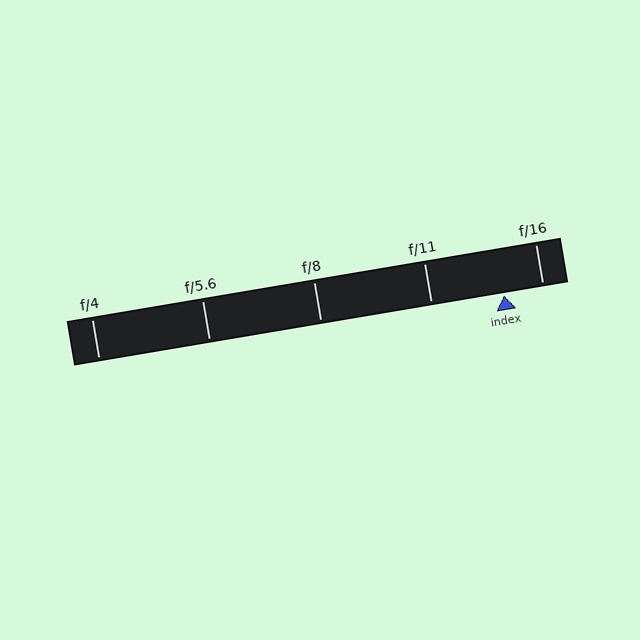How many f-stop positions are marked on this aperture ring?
There are 5 f-stop positions marked.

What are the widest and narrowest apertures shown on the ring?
The widest aperture shown is f/4 and the narrowest is f/16.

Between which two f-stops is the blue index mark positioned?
The index mark is between f/11 and f/16.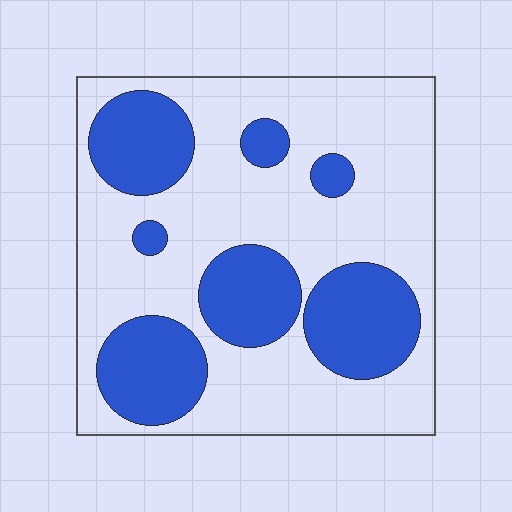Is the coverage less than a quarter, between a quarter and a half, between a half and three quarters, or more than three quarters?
Between a quarter and a half.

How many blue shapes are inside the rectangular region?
7.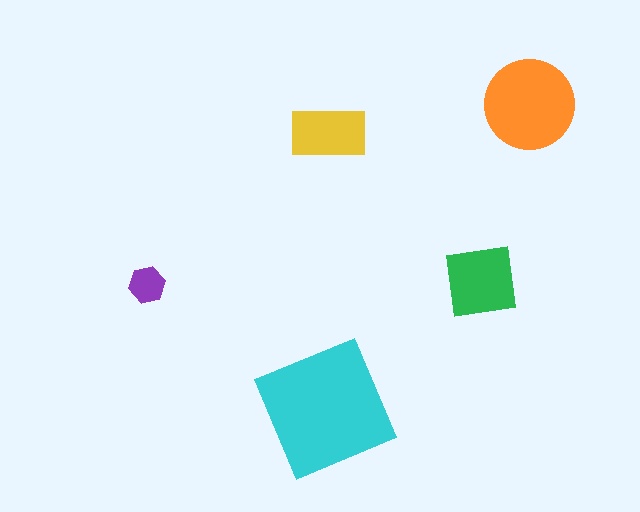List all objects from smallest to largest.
The purple hexagon, the yellow rectangle, the green square, the orange circle, the cyan square.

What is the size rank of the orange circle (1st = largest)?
2nd.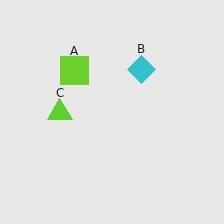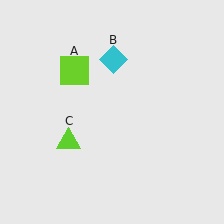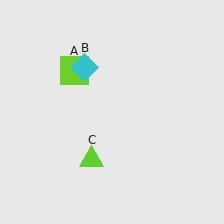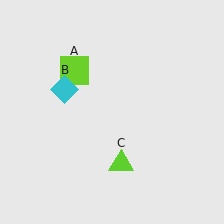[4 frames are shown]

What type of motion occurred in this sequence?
The cyan diamond (object B), lime triangle (object C) rotated counterclockwise around the center of the scene.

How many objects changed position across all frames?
2 objects changed position: cyan diamond (object B), lime triangle (object C).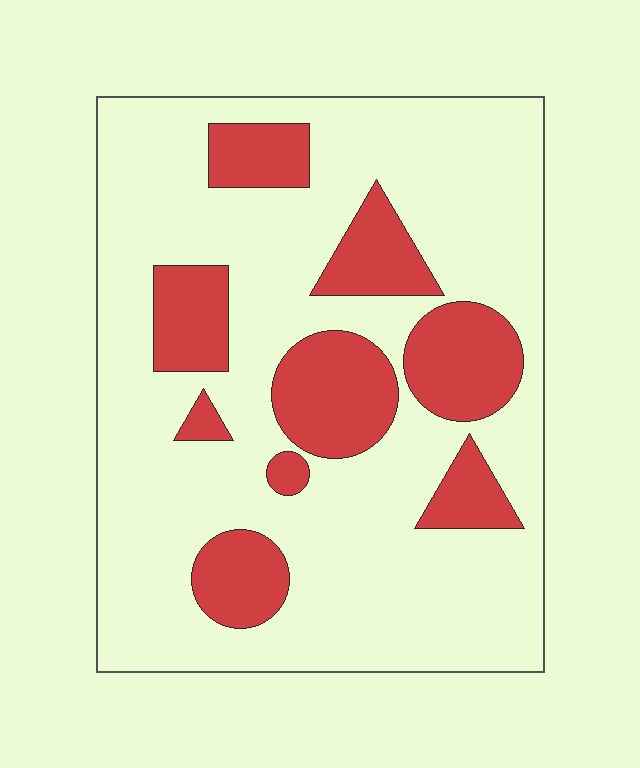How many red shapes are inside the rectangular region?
9.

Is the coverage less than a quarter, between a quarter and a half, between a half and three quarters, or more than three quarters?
Less than a quarter.